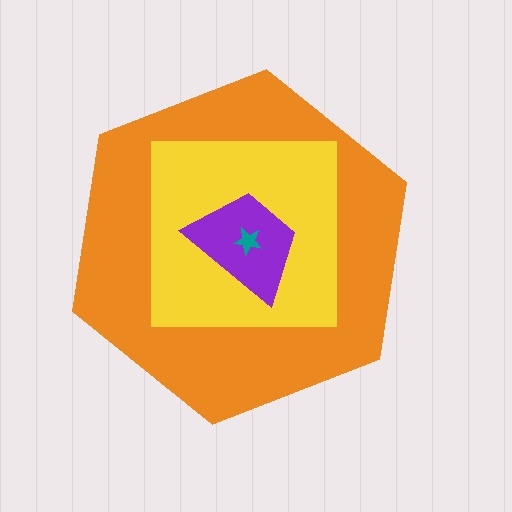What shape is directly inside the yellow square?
The purple trapezoid.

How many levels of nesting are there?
4.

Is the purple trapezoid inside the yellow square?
Yes.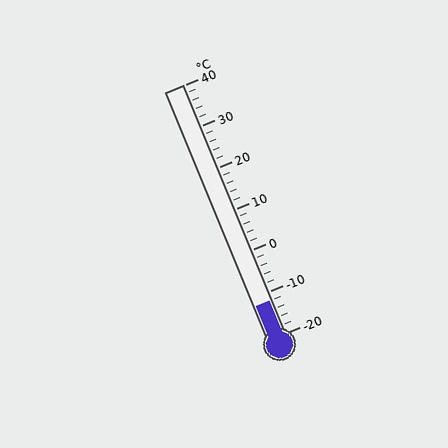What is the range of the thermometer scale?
The thermometer scale ranges from -20°C to 40°C.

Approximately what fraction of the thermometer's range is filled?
The thermometer is filled to approximately 15% of its range.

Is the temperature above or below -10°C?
The temperature is below -10°C.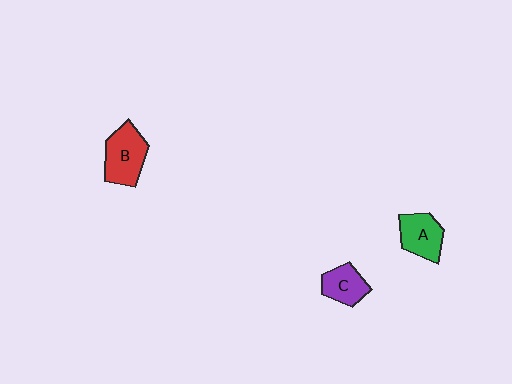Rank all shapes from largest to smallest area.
From largest to smallest: B (red), A (green), C (purple).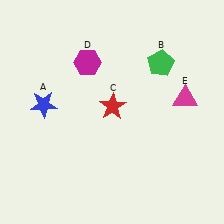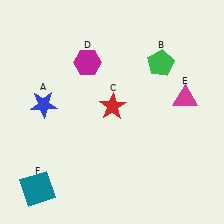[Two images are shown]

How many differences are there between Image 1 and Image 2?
There is 1 difference between the two images.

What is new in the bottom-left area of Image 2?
A teal square (F) was added in the bottom-left area of Image 2.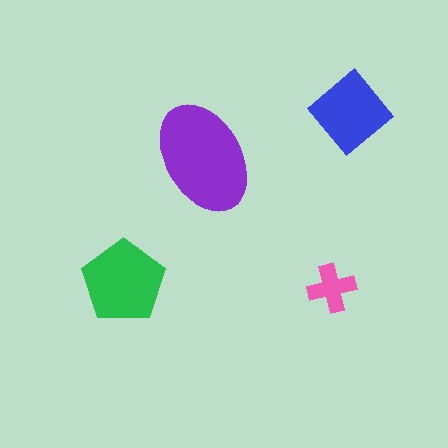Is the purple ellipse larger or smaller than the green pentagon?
Larger.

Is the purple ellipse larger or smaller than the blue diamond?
Larger.